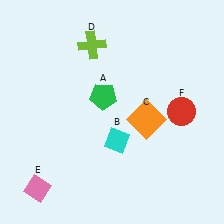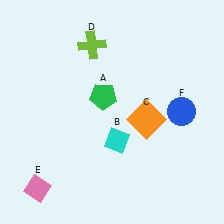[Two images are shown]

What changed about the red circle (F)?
In Image 1, F is red. In Image 2, it changed to blue.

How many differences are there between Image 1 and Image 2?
There is 1 difference between the two images.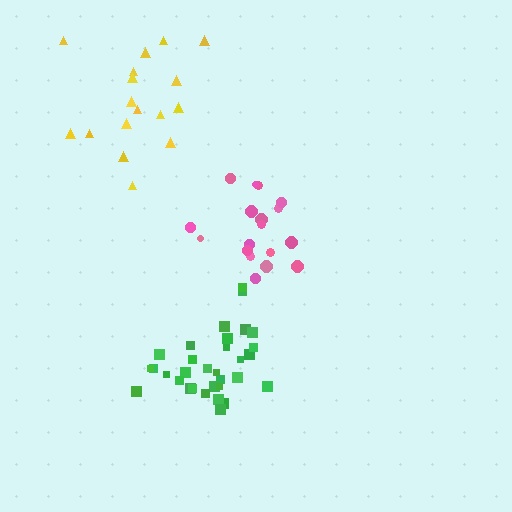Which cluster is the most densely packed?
Green.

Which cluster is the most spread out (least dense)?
Yellow.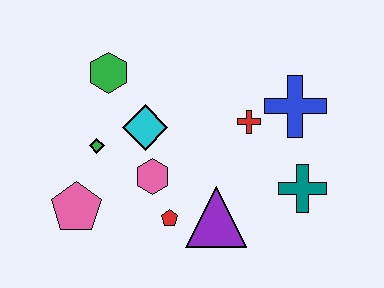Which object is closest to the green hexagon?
The cyan diamond is closest to the green hexagon.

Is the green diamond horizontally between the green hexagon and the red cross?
No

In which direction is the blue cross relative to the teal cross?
The blue cross is above the teal cross.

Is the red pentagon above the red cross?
No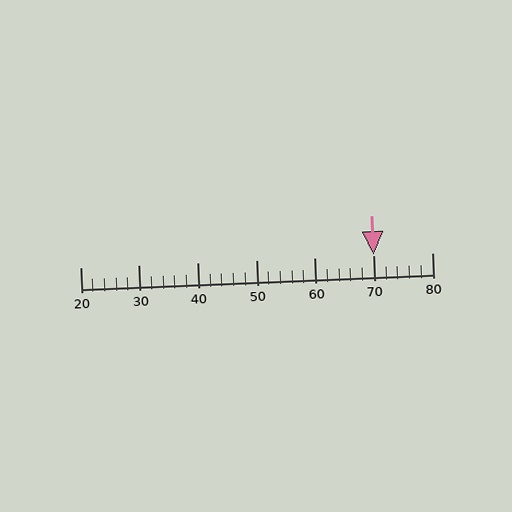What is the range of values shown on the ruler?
The ruler shows values from 20 to 80.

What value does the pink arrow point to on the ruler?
The pink arrow points to approximately 70.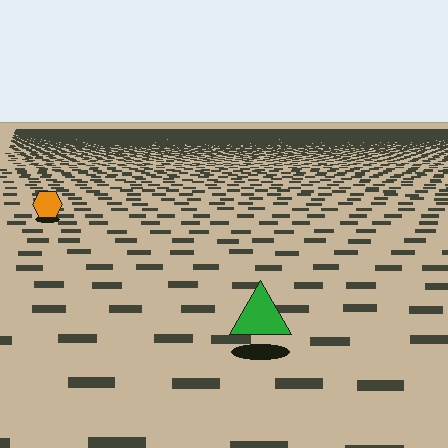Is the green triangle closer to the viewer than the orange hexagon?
Yes. The green triangle is closer — you can tell from the texture gradient: the ground texture is coarser near it.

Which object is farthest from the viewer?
The orange hexagon is farthest from the viewer. It appears smaller and the ground texture around it is denser.